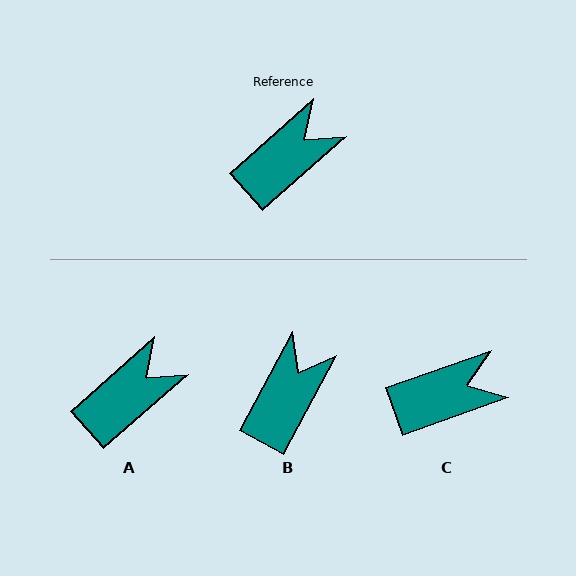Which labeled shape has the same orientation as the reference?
A.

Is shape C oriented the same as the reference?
No, it is off by about 22 degrees.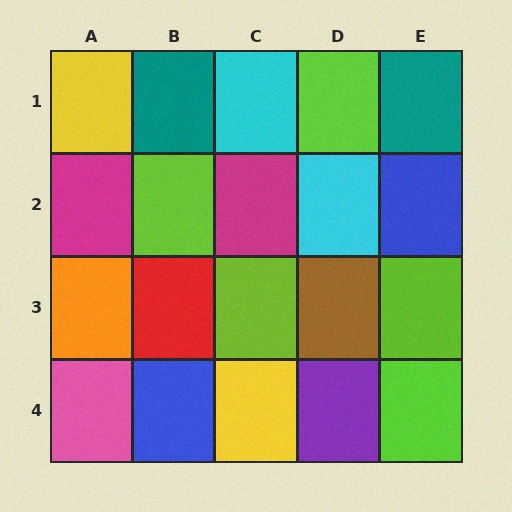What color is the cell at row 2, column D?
Cyan.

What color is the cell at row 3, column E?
Lime.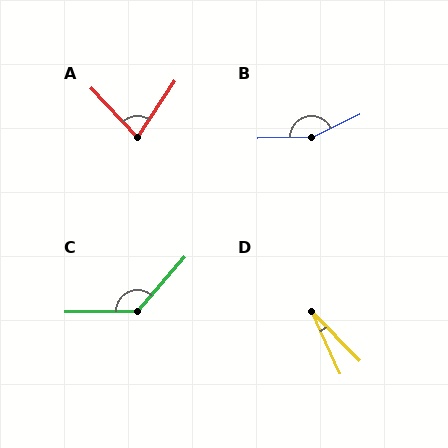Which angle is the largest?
B, at approximately 156 degrees.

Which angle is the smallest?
D, at approximately 20 degrees.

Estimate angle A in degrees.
Approximately 77 degrees.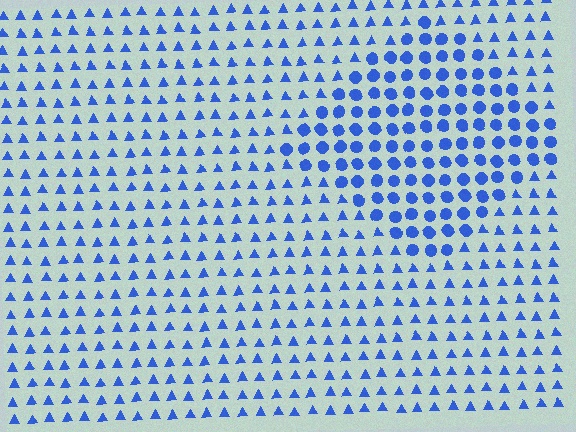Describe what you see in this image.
The image is filled with small blue elements arranged in a uniform grid. A diamond-shaped region contains circles, while the surrounding area contains triangles. The boundary is defined purely by the change in element shape.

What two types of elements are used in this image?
The image uses circles inside the diamond region and triangles outside it.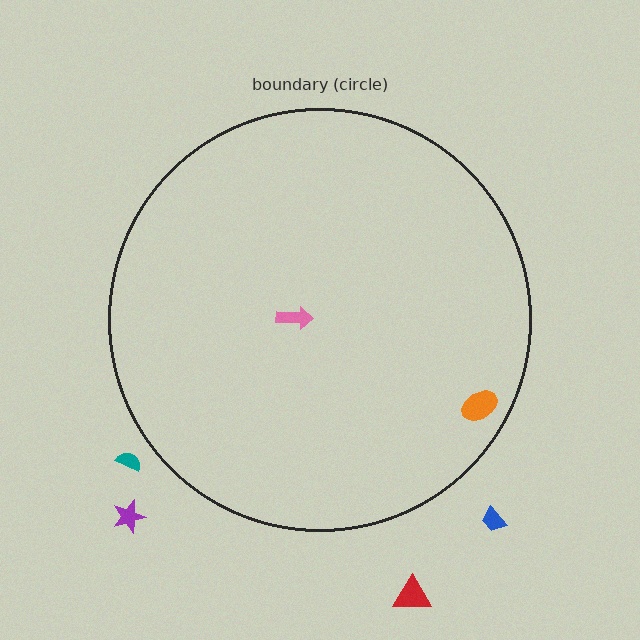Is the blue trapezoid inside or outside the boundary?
Outside.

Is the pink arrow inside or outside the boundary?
Inside.